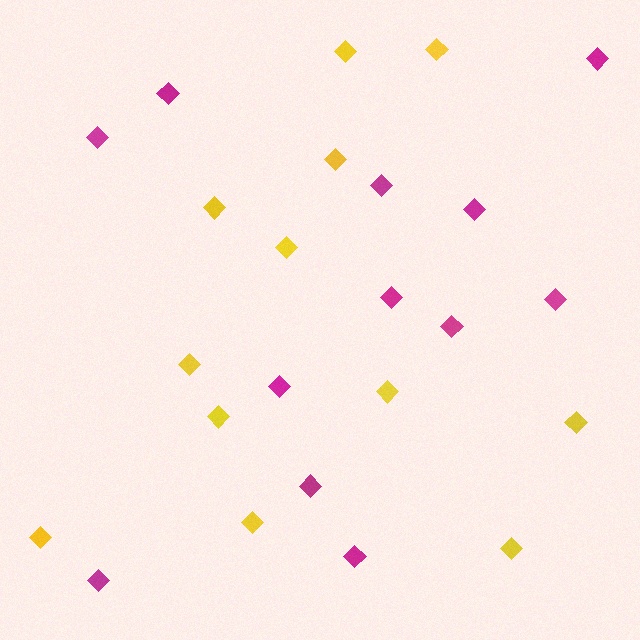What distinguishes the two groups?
There are 2 groups: one group of yellow diamonds (12) and one group of magenta diamonds (12).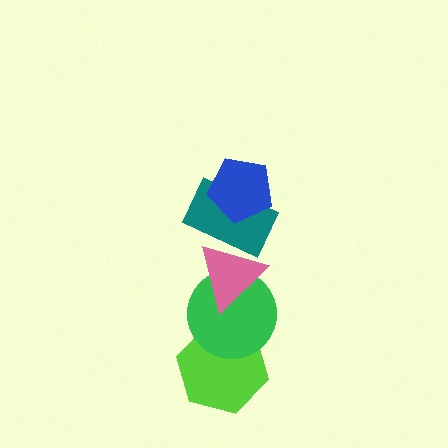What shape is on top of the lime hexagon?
The green circle is on top of the lime hexagon.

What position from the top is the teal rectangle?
The teal rectangle is 2nd from the top.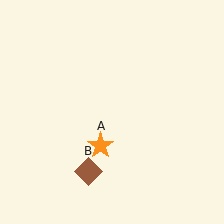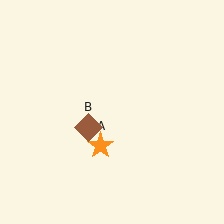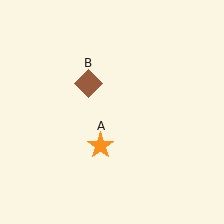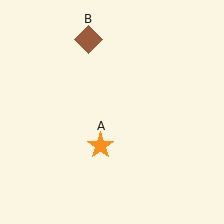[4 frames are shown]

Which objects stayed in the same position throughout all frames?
Orange star (object A) remained stationary.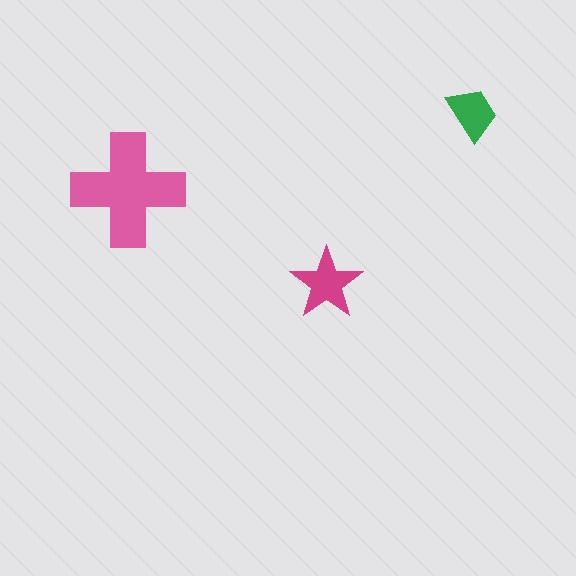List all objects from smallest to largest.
The green trapezoid, the magenta star, the pink cross.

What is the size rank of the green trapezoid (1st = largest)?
3rd.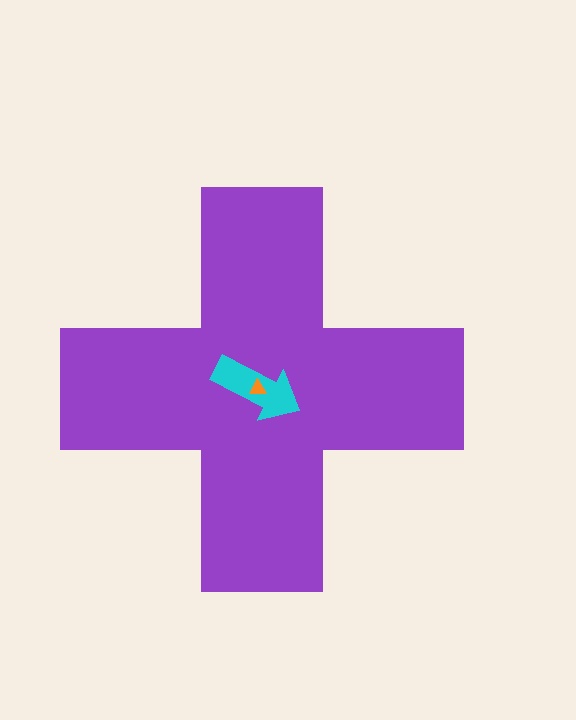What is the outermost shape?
The purple cross.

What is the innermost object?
The orange triangle.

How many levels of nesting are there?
3.